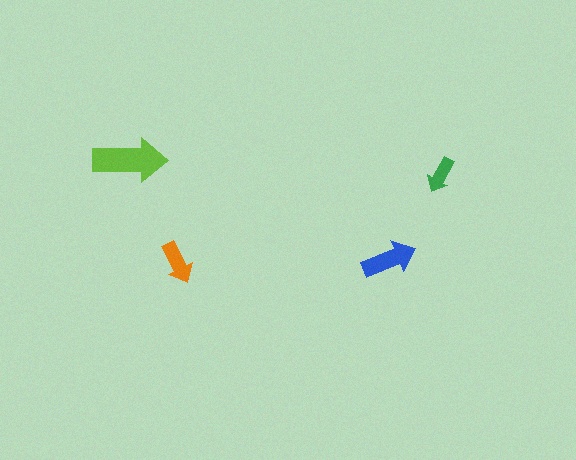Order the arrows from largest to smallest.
the lime one, the blue one, the orange one, the green one.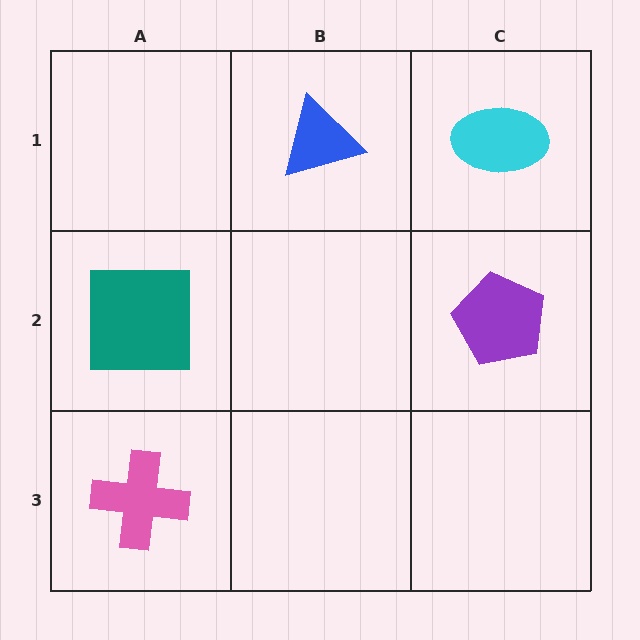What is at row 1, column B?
A blue triangle.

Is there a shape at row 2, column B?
No, that cell is empty.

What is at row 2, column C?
A purple pentagon.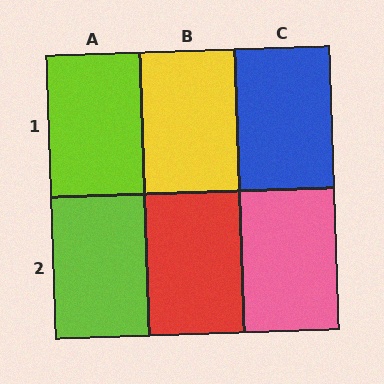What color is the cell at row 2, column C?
Pink.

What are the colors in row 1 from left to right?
Lime, yellow, blue.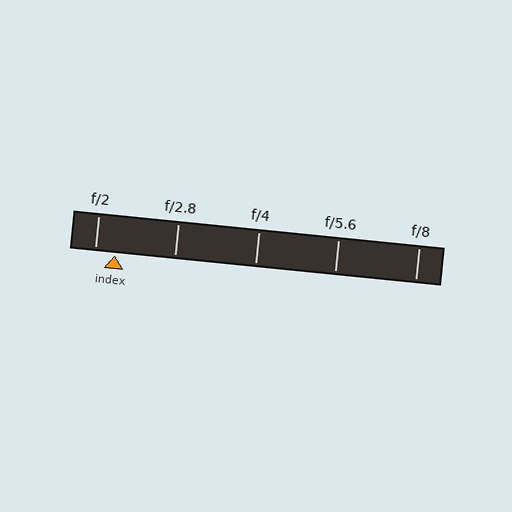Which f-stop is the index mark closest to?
The index mark is closest to f/2.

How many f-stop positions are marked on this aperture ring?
There are 5 f-stop positions marked.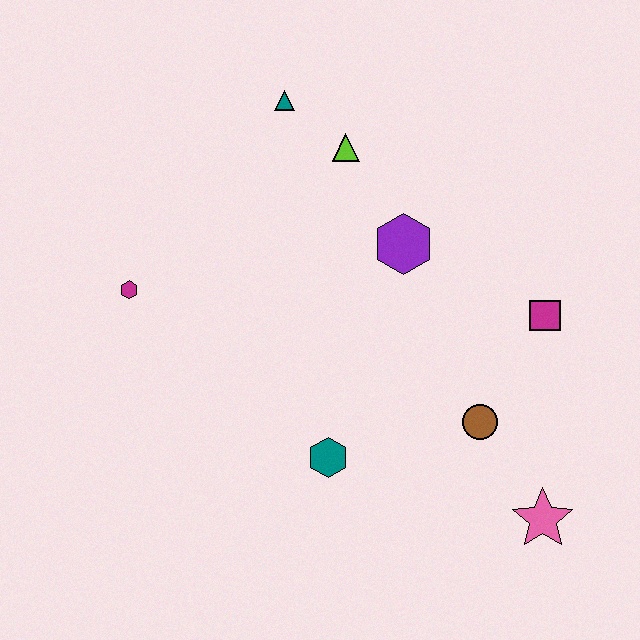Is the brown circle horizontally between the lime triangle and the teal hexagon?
No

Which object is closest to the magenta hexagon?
The teal triangle is closest to the magenta hexagon.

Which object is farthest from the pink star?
The teal triangle is farthest from the pink star.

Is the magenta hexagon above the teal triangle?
No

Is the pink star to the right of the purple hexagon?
Yes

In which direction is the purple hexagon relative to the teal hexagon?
The purple hexagon is above the teal hexagon.